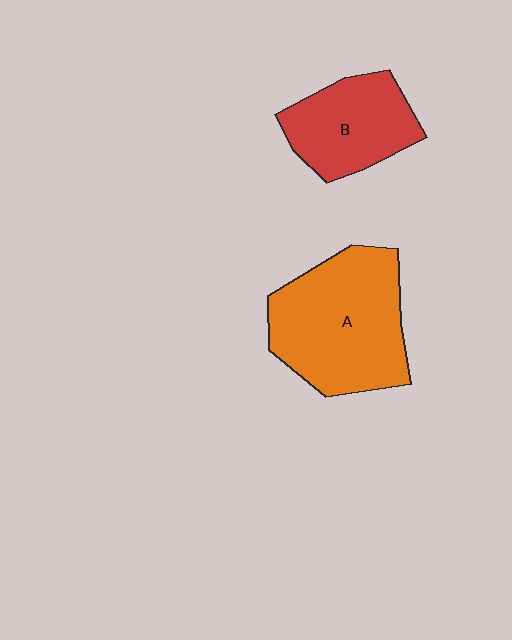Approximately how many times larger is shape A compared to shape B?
Approximately 1.6 times.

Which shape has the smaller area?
Shape B (red).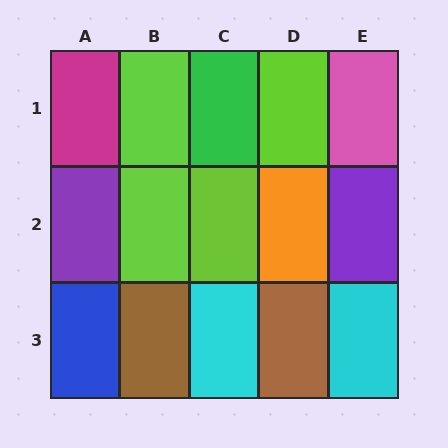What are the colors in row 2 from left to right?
Purple, lime, lime, orange, purple.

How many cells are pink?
1 cell is pink.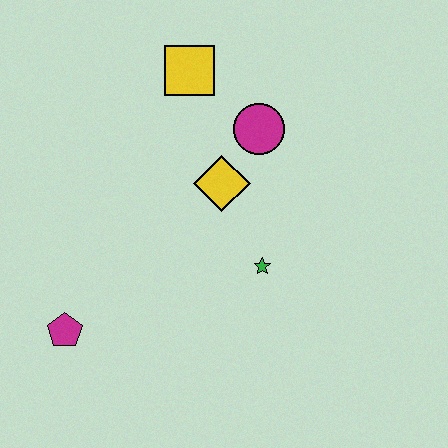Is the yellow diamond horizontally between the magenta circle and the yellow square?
Yes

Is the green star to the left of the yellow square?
No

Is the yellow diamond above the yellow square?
No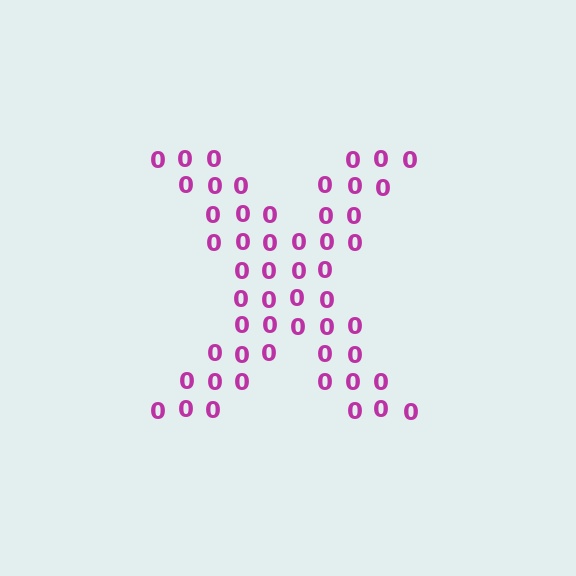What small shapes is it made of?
It is made of small digit 0's.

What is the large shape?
The large shape is the letter X.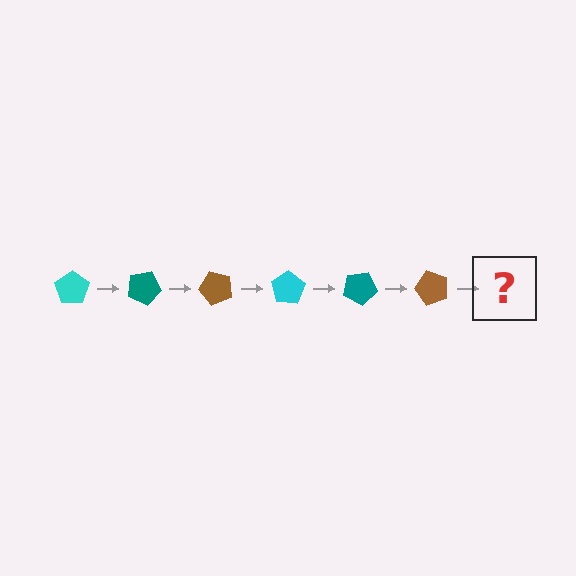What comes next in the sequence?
The next element should be a cyan pentagon, rotated 150 degrees from the start.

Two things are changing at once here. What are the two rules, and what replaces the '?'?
The two rules are that it rotates 25 degrees each step and the color cycles through cyan, teal, and brown. The '?' should be a cyan pentagon, rotated 150 degrees from the start.